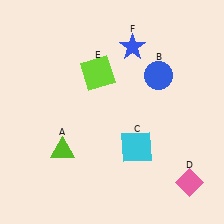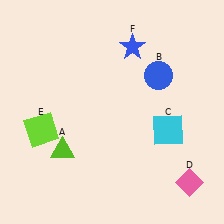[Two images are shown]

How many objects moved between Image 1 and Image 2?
2 objects moved between the two images.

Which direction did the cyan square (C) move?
The cyan square (C) moved right.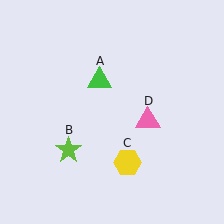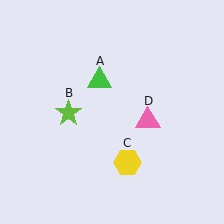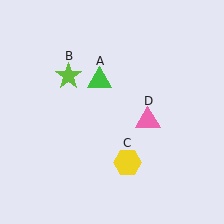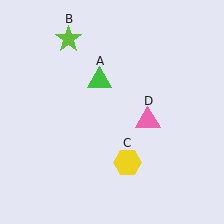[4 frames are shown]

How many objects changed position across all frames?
1 object changed position: lime star (object B).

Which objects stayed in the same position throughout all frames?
Green triangle (object A) and yellow hexagon (object C) and pink triangle (object D) remained stationary.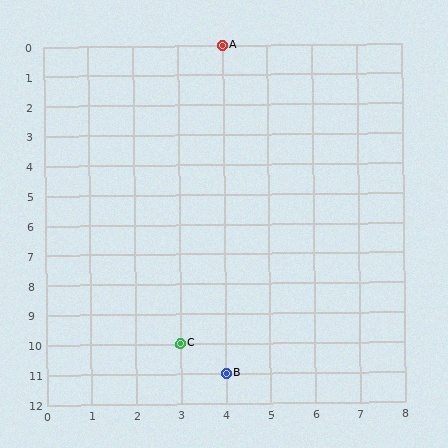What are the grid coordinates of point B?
Point B is at grid coordinates (4, 11).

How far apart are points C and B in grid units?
Points C and B are 1 column and 1 row apart (about 1.4 grid units diagonally).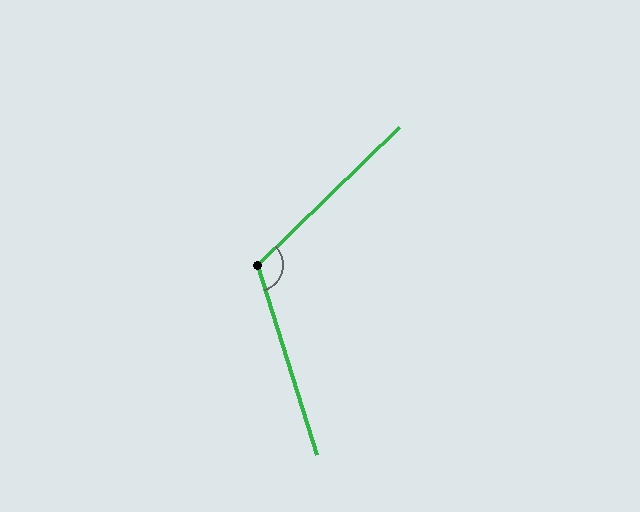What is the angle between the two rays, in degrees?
Approximately 117 degrees.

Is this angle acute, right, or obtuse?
It is obtuse.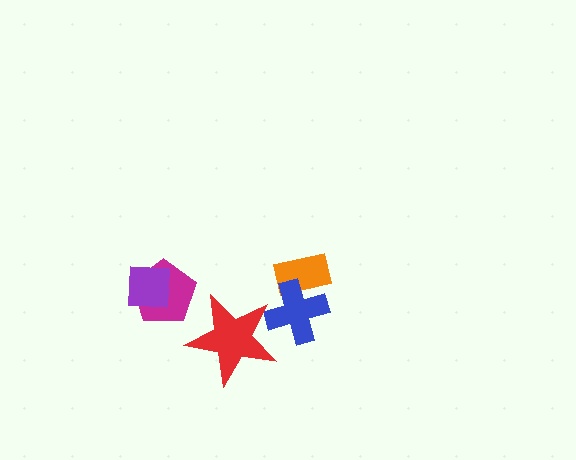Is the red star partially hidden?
No, no other shape covers it.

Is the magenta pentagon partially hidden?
Yes, it is partially covered by another shape.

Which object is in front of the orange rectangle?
The blue cross is in front of the orange rectangle.